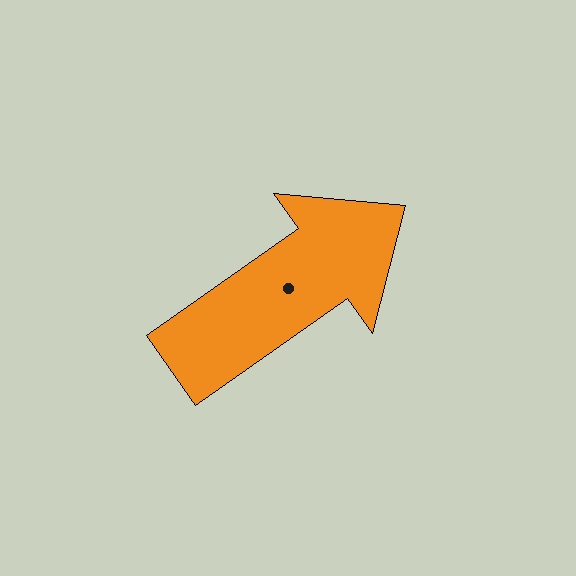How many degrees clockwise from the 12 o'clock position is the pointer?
Approximately 55 degrees.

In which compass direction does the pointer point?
Northeast.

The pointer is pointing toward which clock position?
Roughly 2 o'clock.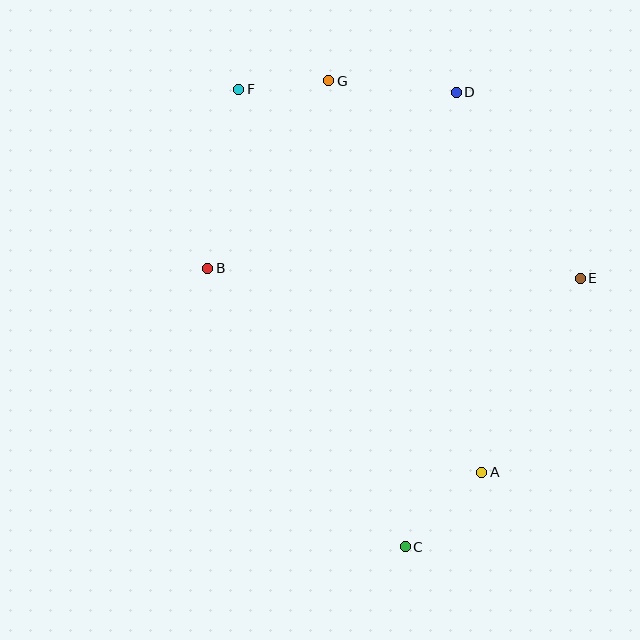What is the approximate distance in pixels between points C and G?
The distance between C and G is approximately 472 pixels.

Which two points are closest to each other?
Points F and G are closest to each other.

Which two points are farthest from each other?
Points C and F are farthest from each other.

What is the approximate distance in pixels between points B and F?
The distance between B and F is approximately 182 pixels.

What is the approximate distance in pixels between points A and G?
The distance between A and G is approximately 420 pixels.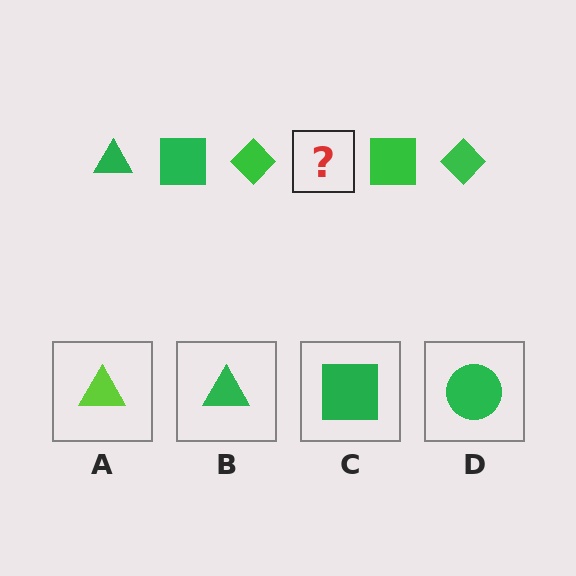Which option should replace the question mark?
Option B.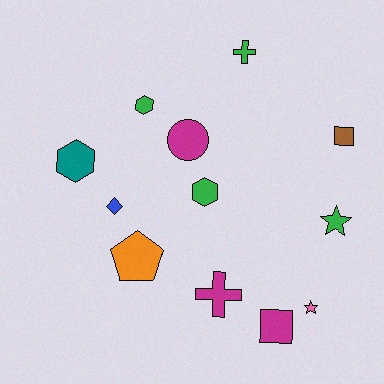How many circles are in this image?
There is 1 circle.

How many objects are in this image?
There are 12 objects.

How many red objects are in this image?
There are no red objects.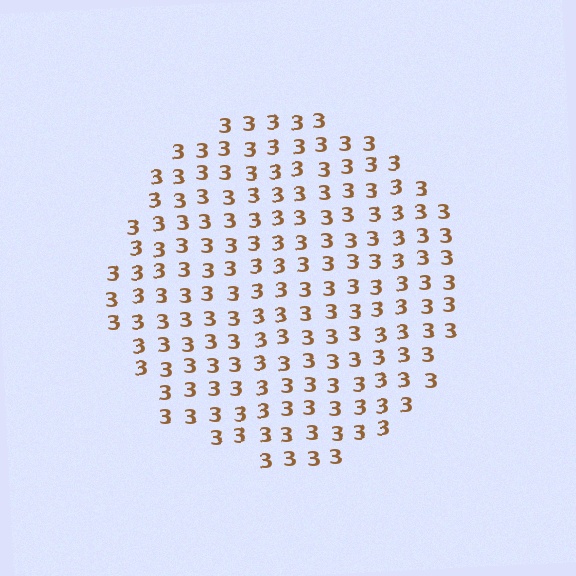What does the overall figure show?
The overall figure shows a circle.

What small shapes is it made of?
It is made of small digit 3's.